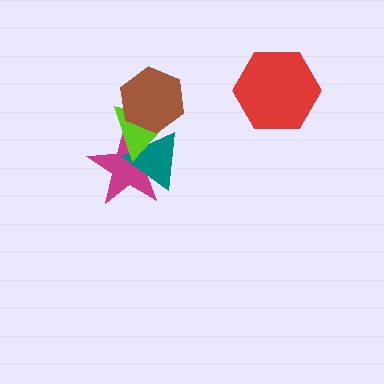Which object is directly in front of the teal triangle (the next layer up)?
The lime triangle is directly in front of the teal triangle.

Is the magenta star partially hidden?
Yes, it is partially covered by another shape.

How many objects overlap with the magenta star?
2 objects overlap with the magenta star.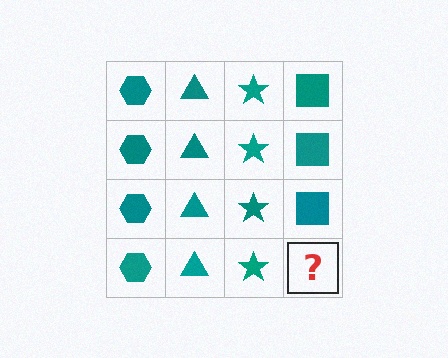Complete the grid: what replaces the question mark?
The question mark should be replaced with a teal square.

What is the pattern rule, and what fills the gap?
The rule is that each column has a consistent shape. The gap should be filled with a teal square.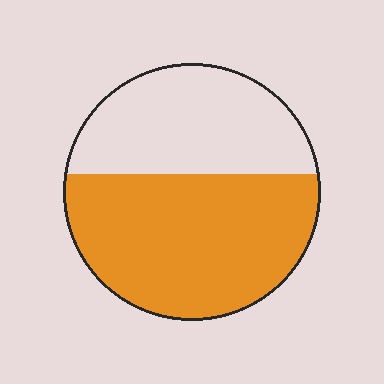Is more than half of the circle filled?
Yes.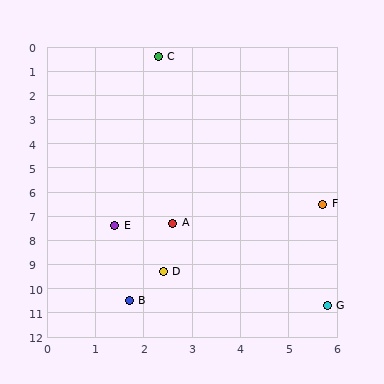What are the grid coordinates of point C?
Point C is at approximately (2.3, 0.4).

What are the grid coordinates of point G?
Point G is at approximately (5.8, 10.7).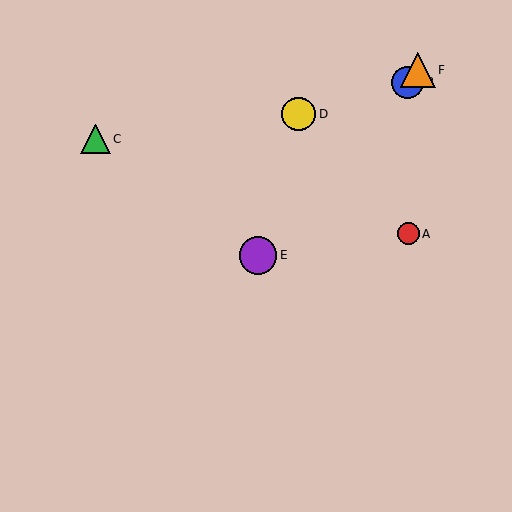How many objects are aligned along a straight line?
3 objects (B, E, F) are aligned along a straight line.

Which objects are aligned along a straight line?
Objects B, E, F are aligned along a straight line.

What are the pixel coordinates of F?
Object F is at (418, 70).